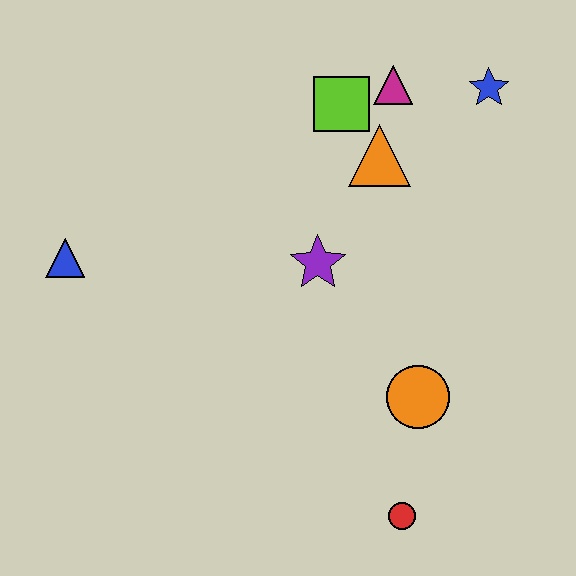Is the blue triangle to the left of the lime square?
Yes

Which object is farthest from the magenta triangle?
The red circle is farthest from the magenta triangle.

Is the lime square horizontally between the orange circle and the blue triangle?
Yes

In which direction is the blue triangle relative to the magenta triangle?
The blue triangle is to the left of the magenta triangle.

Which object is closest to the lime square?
The magenta triangle is closest to the lime square.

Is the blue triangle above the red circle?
Yes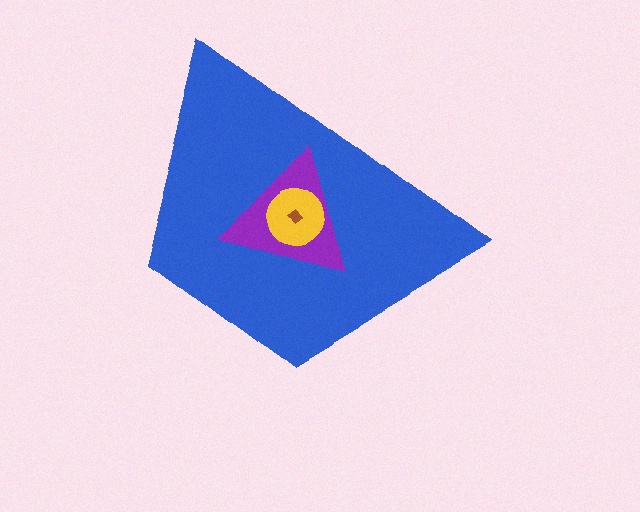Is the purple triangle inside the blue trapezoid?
Yes.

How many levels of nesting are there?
4.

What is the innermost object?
The brown diamond.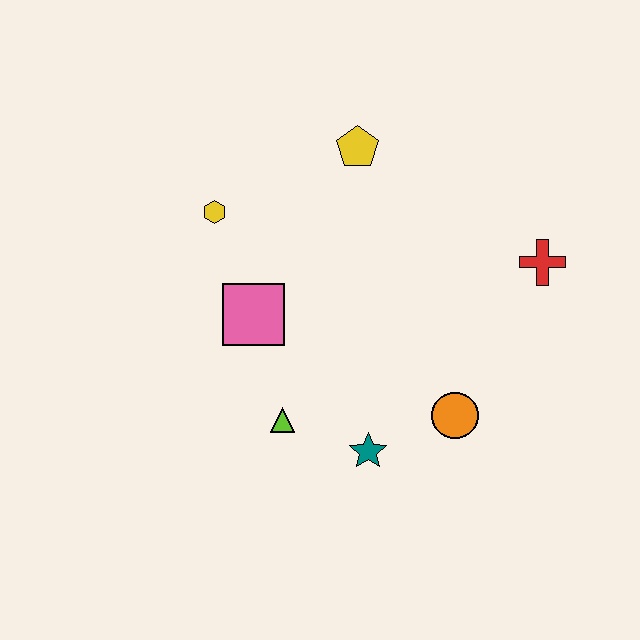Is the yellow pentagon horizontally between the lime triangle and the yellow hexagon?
No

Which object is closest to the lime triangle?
The teal star is closest to the lime triangle.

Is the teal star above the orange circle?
No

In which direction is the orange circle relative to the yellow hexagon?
The orange circle is to the right of the yellow hexagon.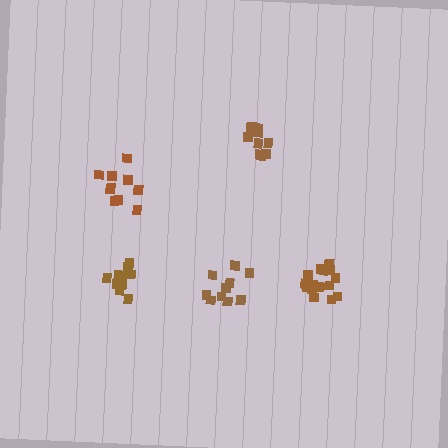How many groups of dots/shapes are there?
There are 5 groups.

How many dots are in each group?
Group 1: 9 dots, Group 2: 15 dots, Group 3: 10 dots, Group 4: 11 dots, Group 5: 10 dots (55 total).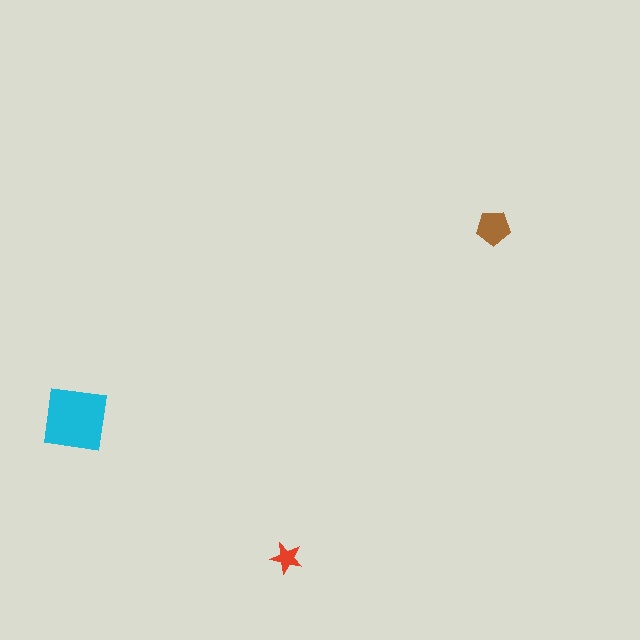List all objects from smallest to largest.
The red star, the brown pentagon, the cyan square.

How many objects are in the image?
There are 3 objects in the image.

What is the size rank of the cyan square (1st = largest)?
1st.